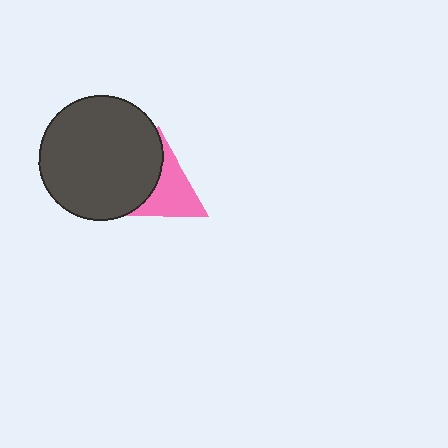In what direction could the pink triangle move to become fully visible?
The pink triangle could move right. That would shift it out from behind the dark gray circle entirely.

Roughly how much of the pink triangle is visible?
About half of it is visible (roughly 54%).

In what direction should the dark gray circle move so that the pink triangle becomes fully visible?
The dark gray circle should move left. That is the shortest direction to clear the overlap and leave the pink triangle fully visible.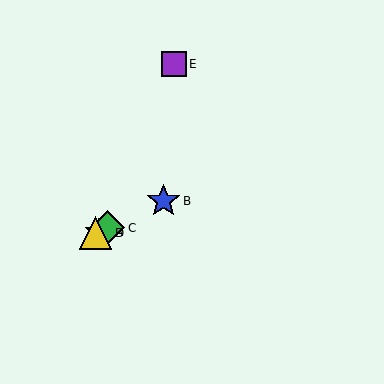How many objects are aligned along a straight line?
4 objects (A, B, C, D) are aligned along a straight line.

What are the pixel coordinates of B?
Object B is at (163, 201).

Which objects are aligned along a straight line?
Objects A, B, C, D are aligned along a straight line.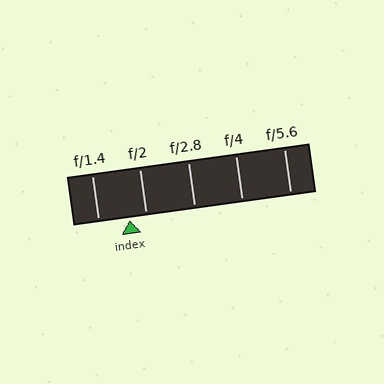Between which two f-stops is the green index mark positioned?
The index mark is between f/1.4 and f/2.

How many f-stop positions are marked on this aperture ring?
There are 5 f-stop positions marked.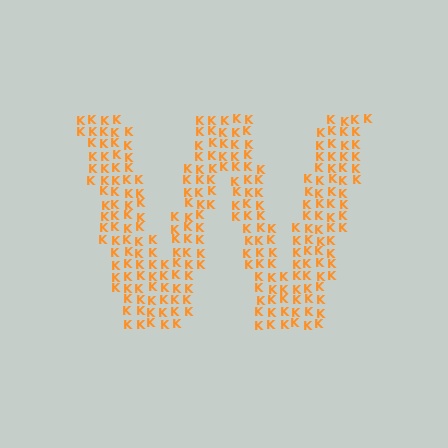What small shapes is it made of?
It is made of small letter K's.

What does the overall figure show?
The overall figure shows the letter W.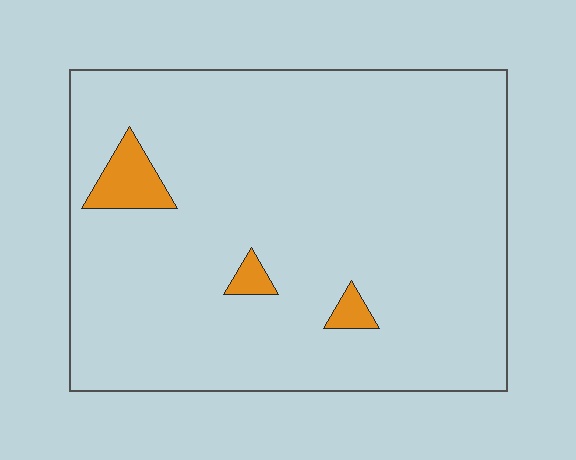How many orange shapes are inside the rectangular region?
3.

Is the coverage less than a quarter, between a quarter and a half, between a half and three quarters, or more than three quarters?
Less than a quarter.